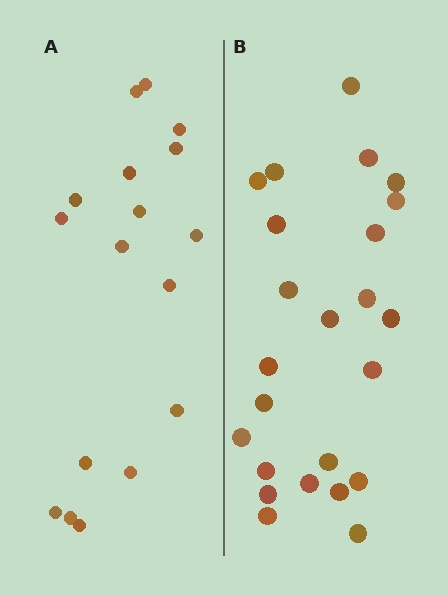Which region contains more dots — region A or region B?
Region B (the right region) has more dots.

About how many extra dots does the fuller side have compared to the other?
Region B has roughly 8 or so more dots than region A.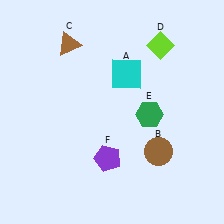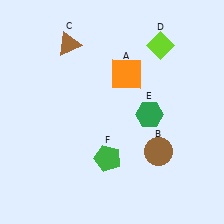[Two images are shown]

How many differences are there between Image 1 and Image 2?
There are 2 differences between the two images.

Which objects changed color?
A changed from cyan to orange. F changed from purple to green.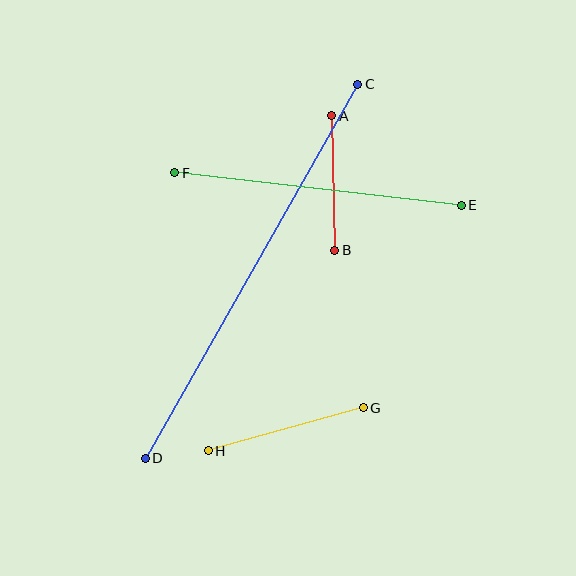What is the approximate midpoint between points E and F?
The midpoint is at approximately (318, 189) pixels.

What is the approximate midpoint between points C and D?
The midpoint is at approximately (251, 271) pixels.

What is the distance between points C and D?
The distance is approximately 430 pixels.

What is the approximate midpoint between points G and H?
The midpoint is at approximately (286, 429) pixels.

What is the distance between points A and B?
The distance is approximately 134 pixels.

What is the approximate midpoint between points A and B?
The midpoint is at approximately (333, 183) pixels.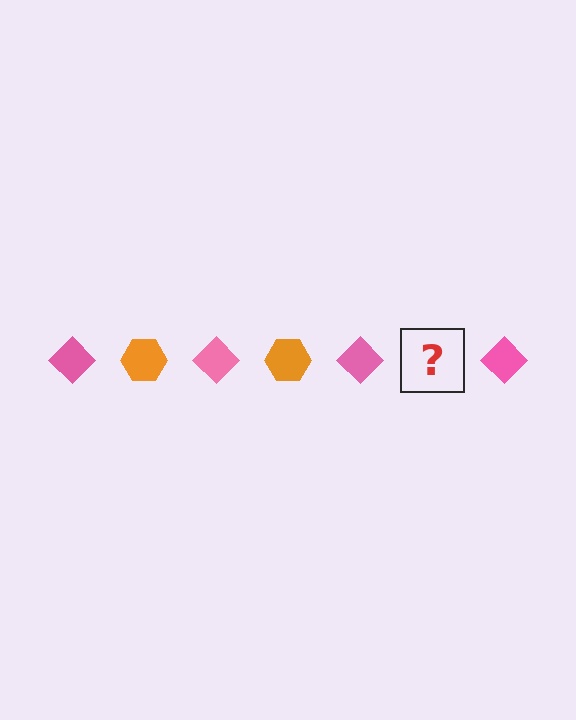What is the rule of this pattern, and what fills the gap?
The rule is that the pattern alternates between pink diamond and orange hexagon. The gap should be filled with an orange hexagon.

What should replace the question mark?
The question mark should be replaced with an orange hexagon.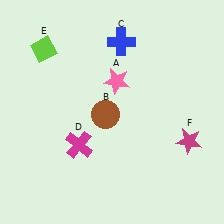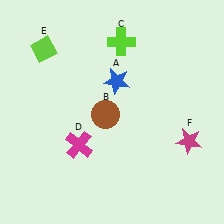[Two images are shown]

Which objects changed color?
A changed from pink to blue. C changed from blue to lime.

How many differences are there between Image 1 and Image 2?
There are 2 differences between the two images.